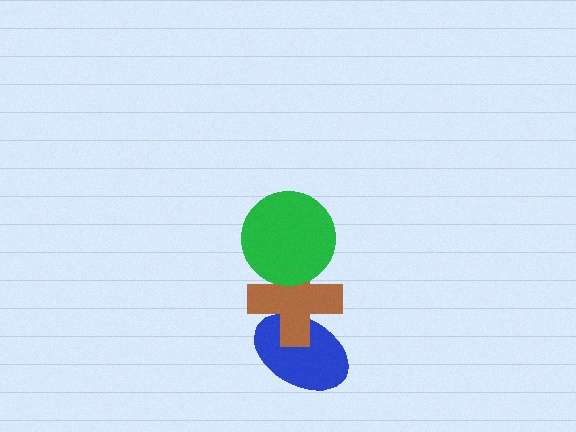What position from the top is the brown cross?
The brown cross is 2nd from the top.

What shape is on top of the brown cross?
The green circle is on top of the brown cross.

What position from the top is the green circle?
The green circle is 1st from the top.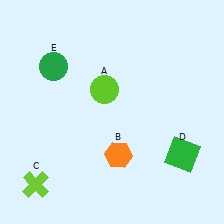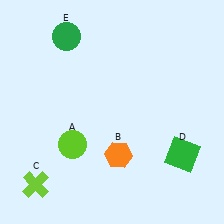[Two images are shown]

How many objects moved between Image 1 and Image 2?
2 objects moved between the two images.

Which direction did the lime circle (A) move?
The lime circle (A) moved down.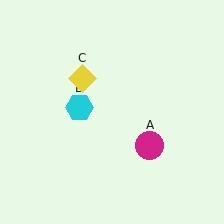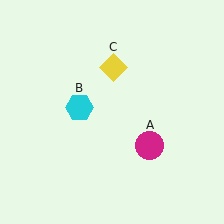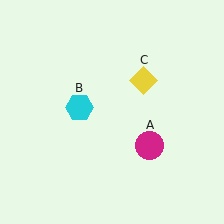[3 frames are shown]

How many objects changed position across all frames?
1 object changed position: yellow diamond (object C).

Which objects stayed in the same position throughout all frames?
Magenta circle (object A) and cyan hexagon (object B) remained stationary.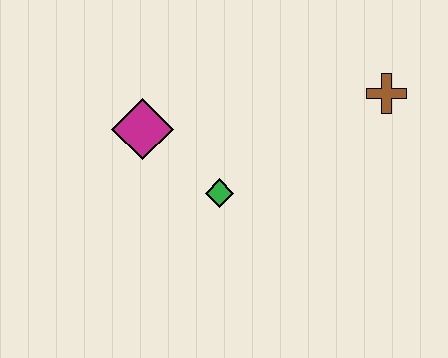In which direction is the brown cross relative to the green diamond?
The brown cross is to the right of the green diamond.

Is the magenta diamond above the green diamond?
Yes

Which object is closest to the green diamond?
The magenta diamond is closest to the green diamond.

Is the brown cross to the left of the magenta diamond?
No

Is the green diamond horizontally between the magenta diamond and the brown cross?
Yes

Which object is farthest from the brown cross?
The magenta diamond is farthest from the brown cross.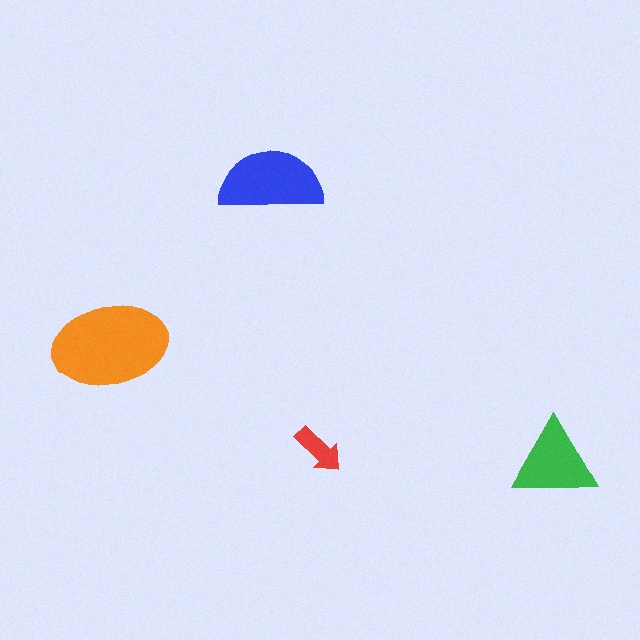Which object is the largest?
The orange ellipse.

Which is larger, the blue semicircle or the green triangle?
The blue semicircle.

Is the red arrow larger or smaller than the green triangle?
Smaller.